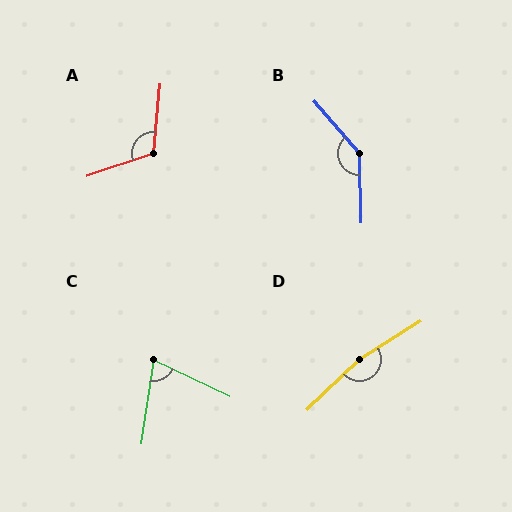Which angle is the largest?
D, at approximately 169 degrees.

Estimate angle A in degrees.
Approximately 114 degrees.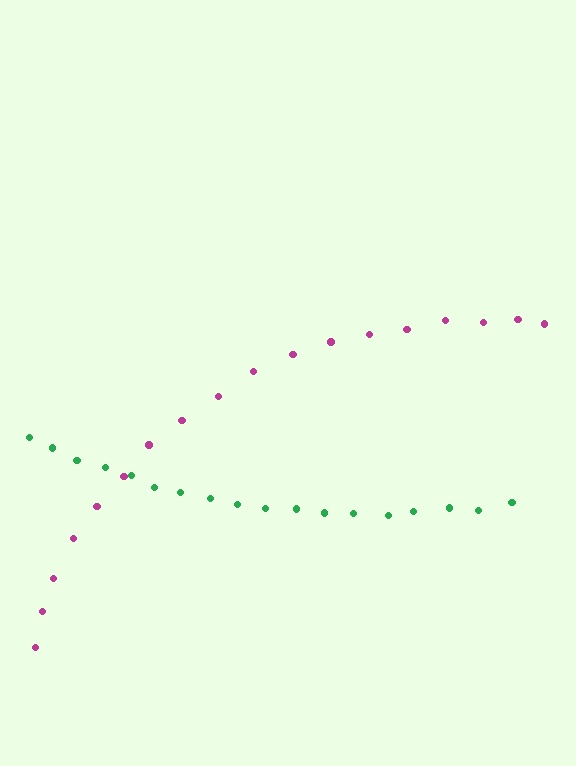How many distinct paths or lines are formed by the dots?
There are 2 distinct paths.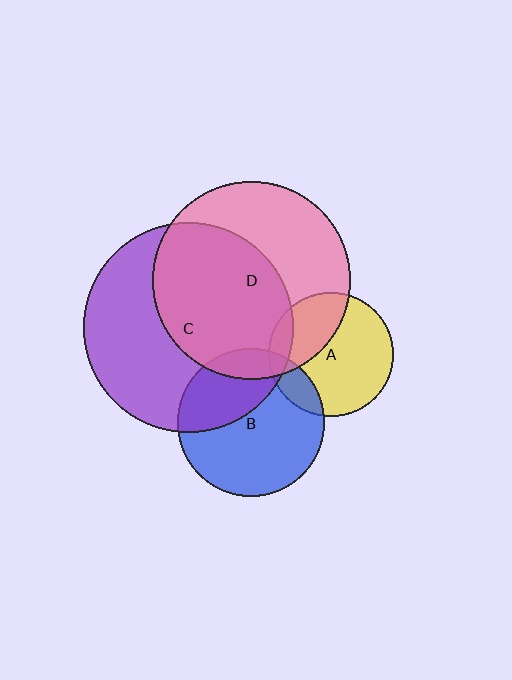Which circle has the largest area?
Circle C (purple).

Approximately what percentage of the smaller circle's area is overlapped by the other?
Approximately 10%.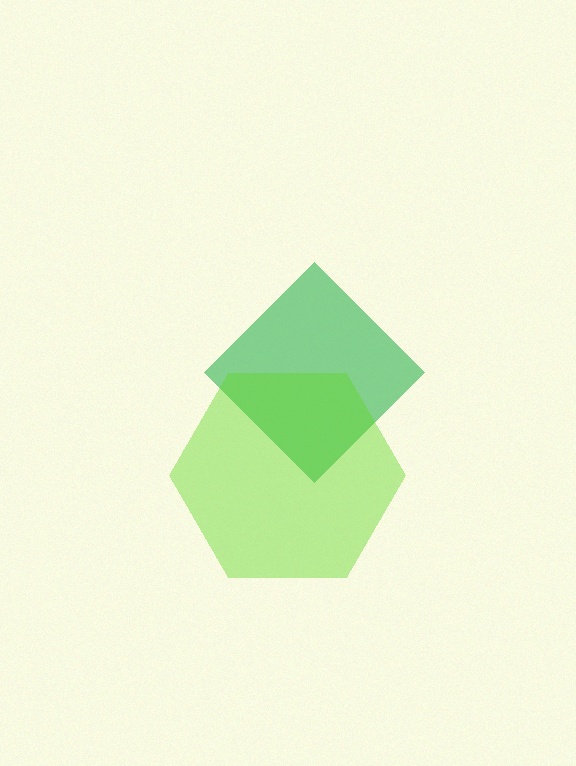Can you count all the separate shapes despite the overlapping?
Yes, there are 2 separate shapes.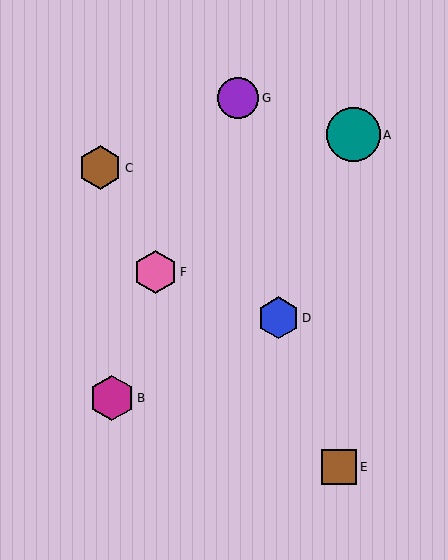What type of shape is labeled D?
Shape D is a blue hexagon.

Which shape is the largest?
The teal circle (labeled A) is the largest.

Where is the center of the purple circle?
The center of the purple circle is at (238, 98).